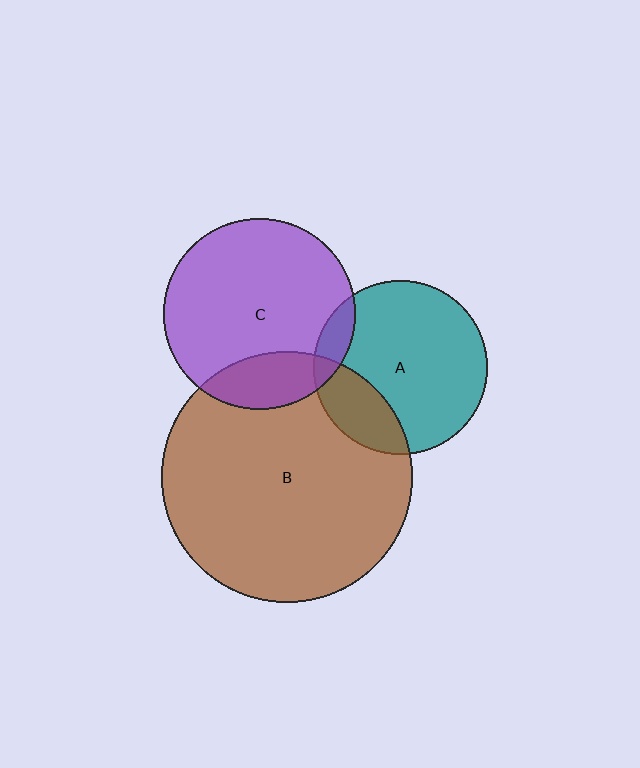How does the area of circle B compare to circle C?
Approximately 1.7 times.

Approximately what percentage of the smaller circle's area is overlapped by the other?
Approximately 20%.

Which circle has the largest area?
Circle B (brown).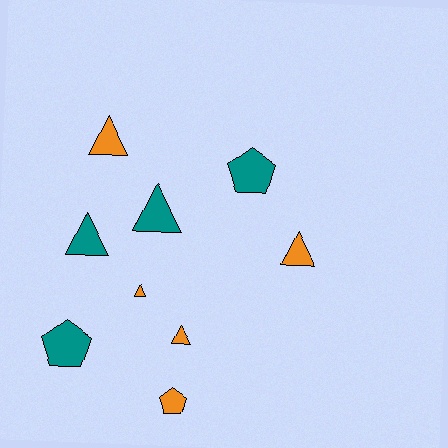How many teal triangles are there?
There are 2 teal triangles.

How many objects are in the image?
There are 9 objects.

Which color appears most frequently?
Orange, with 5 objects.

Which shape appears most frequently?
Triangle, with 6 objects.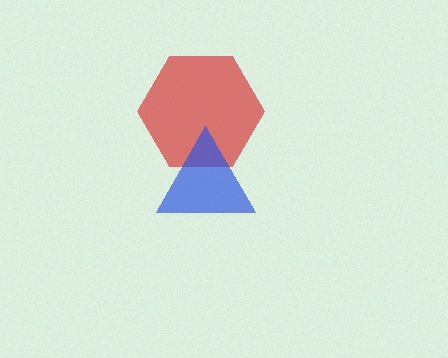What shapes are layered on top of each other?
The layered shapes are: a red hexagon, a blue triangle.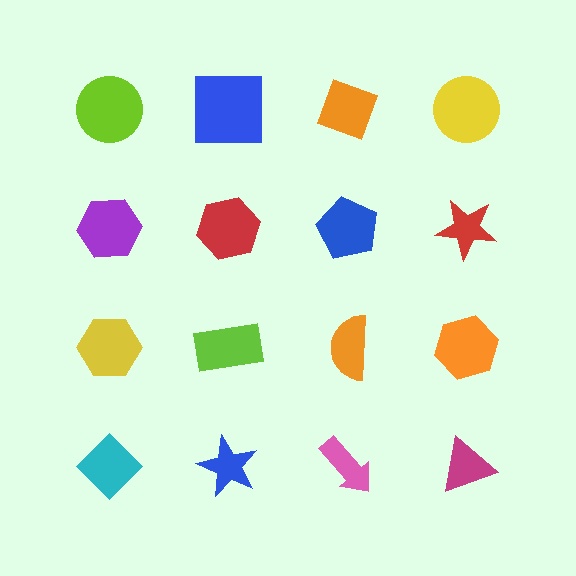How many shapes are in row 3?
4 shapes.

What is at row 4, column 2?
A blue star.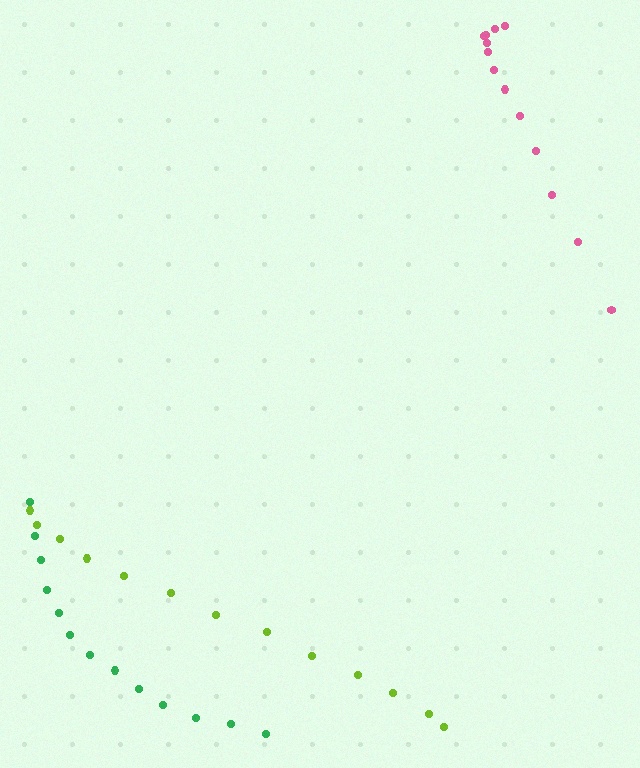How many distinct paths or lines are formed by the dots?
There are 3 distinct paths.